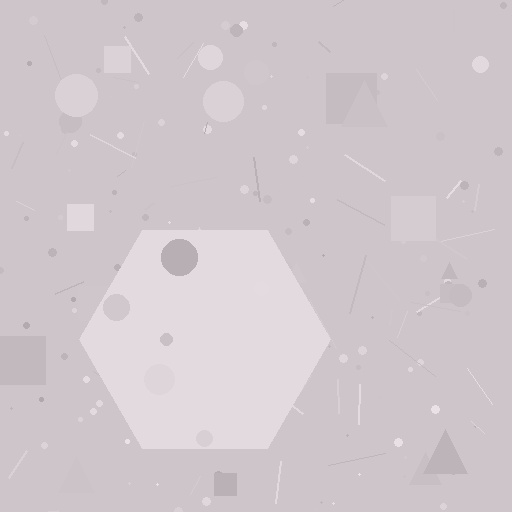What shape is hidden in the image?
A hexagon is hidden in the image.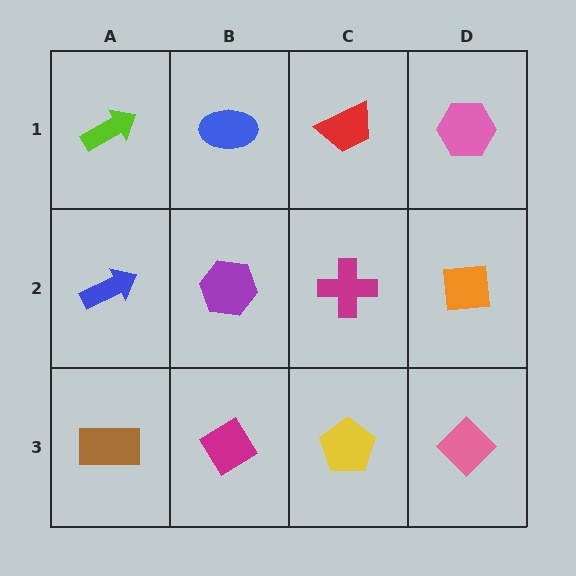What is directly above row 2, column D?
A pink hexagon.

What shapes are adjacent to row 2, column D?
A pink hexagon (row 1, column D), a pink diamond (row 3, column D), a magenta cross (row 2, column C).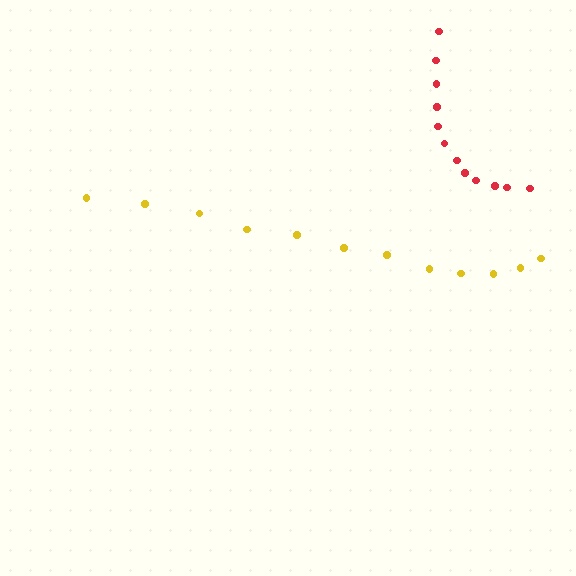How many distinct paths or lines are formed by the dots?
There are 2 distinct paths.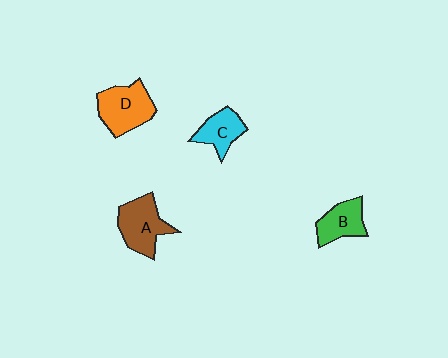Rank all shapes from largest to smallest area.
From largest to smallest: D (orange), A (brown), B (green), C (cyan).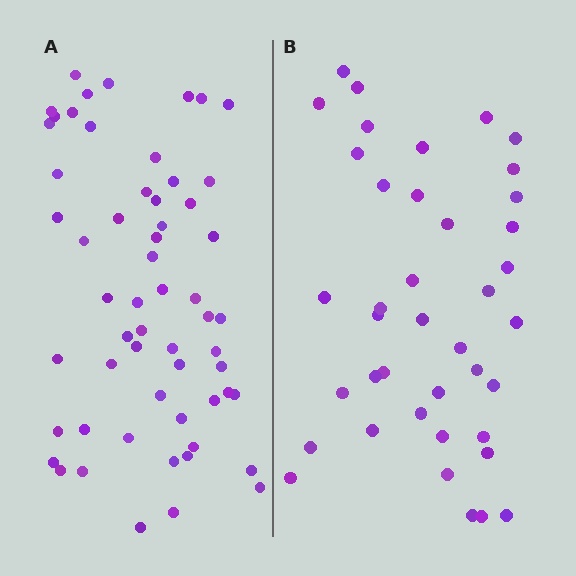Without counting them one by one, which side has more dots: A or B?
Region A (the left region) has more dots.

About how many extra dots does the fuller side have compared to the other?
Region A has approximately 20 more dots than region B.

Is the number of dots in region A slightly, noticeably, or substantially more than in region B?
Region A has substantially more. The ratio is roughly 1.4 to 1.